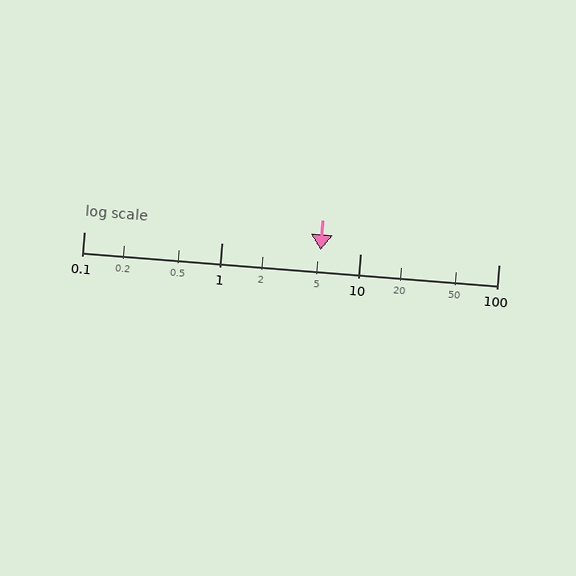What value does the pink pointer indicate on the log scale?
The pointer indicates approximately 5.2.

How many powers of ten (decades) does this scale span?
The scale spans 3 decades, from 0.1 to 100.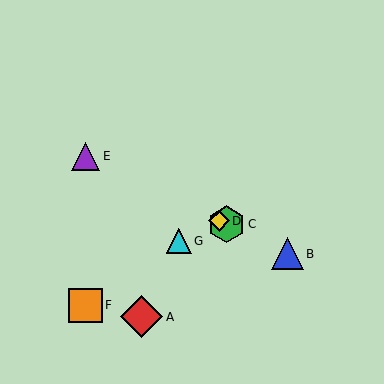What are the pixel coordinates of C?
Object C is at (227, 224).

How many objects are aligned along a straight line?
4 objects (B, C, D, E) are aligned along a straight line.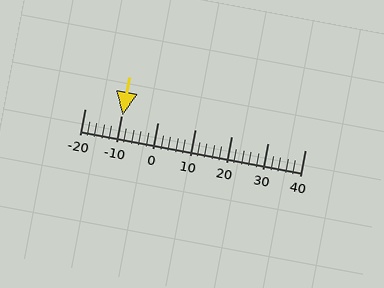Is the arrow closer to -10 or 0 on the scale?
The arrow is closer to -10.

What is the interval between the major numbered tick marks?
The major tick marks are spaced 10 units apart.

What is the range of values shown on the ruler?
The ruler shows values from -20 to 40.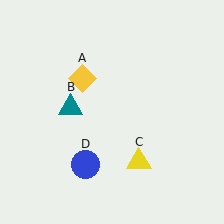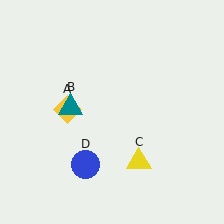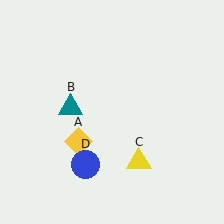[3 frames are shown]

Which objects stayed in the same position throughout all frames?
Teal triangle (object B) and yellow triangle (object C) and blue circle (object D) remained stationary.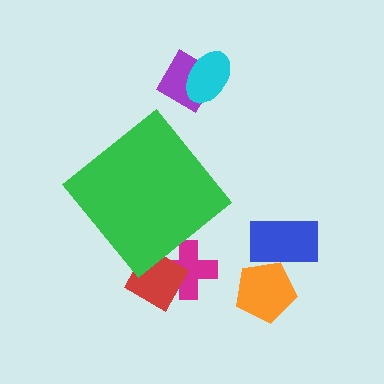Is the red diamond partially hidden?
Yes, the red diamond is partially hidden behind the green diamond.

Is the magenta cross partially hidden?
Yes, the magenta cross is partially hidden behind the green diamond.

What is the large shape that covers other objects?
A green diamond.